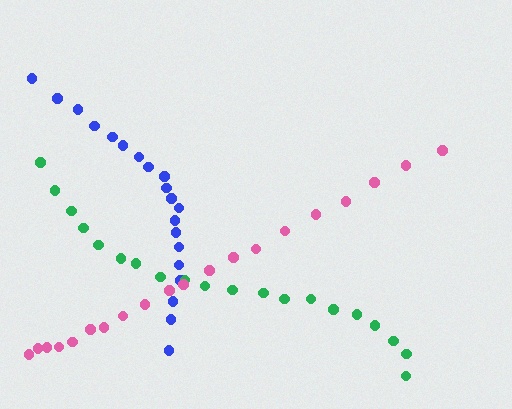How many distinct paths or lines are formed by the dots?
There are 3 distinct paths.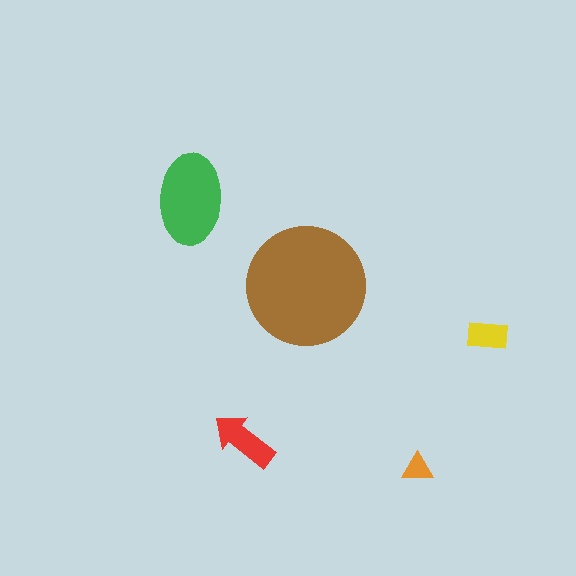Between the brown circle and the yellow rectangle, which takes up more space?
The brown circle.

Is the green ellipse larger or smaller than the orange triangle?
Larger.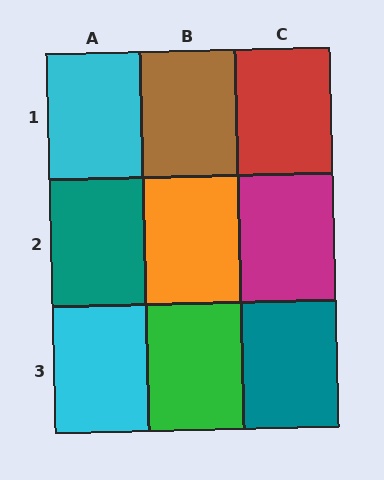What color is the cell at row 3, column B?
Green.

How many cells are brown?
1 cell is brown.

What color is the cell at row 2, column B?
Orange.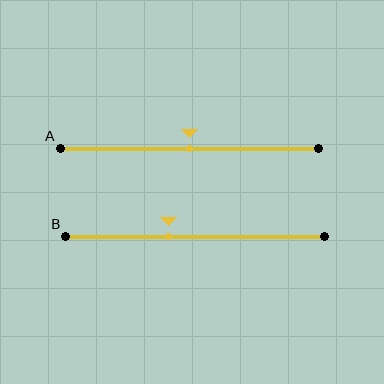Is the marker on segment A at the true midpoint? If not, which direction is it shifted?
Yes, the marker on segment A is at the true midpoint.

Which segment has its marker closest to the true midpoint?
Segment A has its marker closest to the true midpoint.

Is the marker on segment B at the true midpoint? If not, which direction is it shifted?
No, the marker on segment B is shifted to the left by about 10% of the segment length.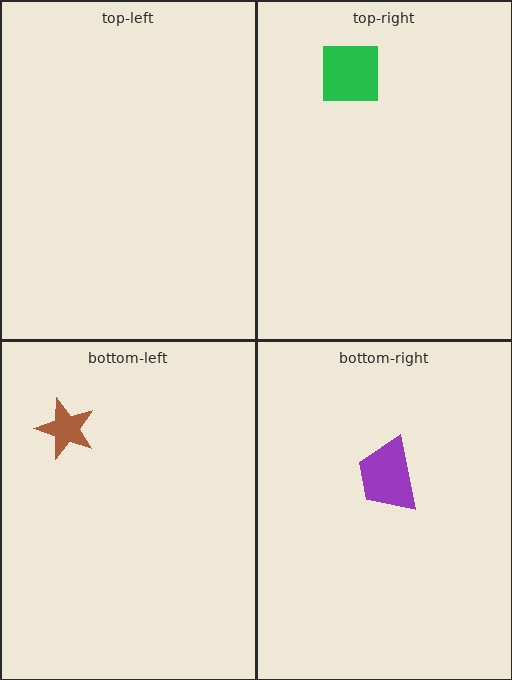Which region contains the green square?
The top-right region.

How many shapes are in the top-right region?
1.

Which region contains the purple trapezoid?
The bottom-right region.